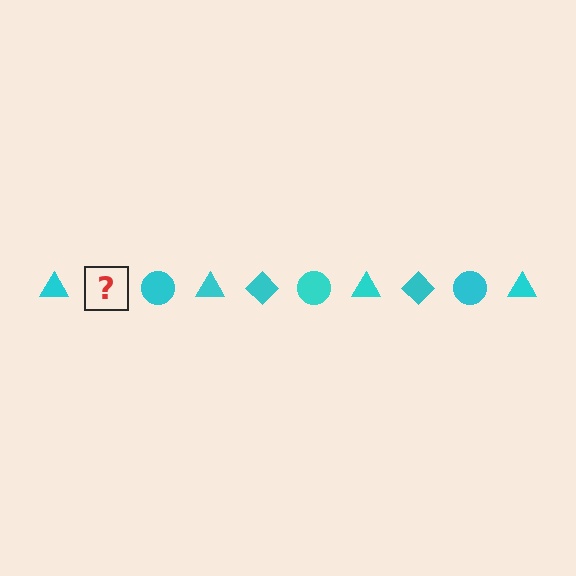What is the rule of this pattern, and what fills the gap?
The rule is that the pattern cycles through triangle, diamond, circle shapes in cyan. The gap should be filled with a cyan diamond.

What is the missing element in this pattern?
The missing element is a cyan diamond.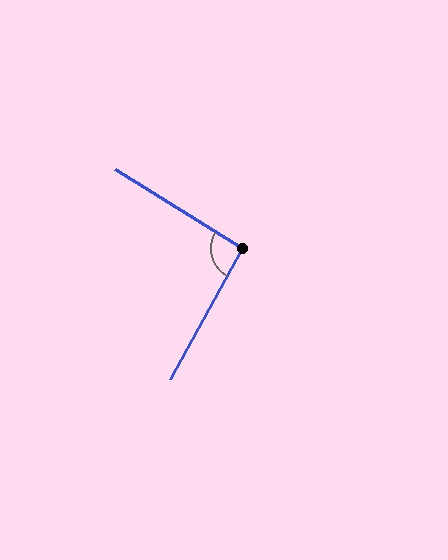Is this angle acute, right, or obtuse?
It is approximately a right angle.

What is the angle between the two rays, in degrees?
Approximately 93 degrees.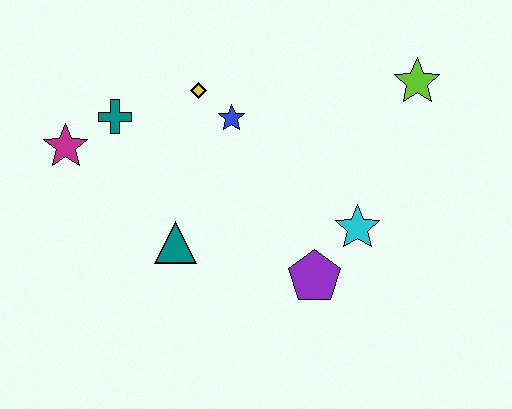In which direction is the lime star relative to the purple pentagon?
The lime star is above the purple pentagon.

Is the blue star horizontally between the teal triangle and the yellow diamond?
No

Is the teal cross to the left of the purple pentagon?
Yes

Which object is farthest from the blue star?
The lime star is farthest from the blue star.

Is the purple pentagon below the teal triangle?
Yes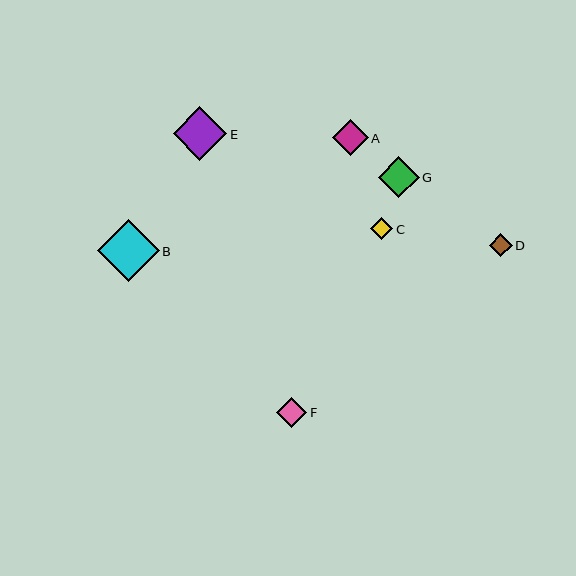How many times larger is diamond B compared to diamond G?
Diamond B is approximately 1.5 times the size of diamond G.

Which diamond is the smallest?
Diamond C is the smallest with a size of approximately 22 pixels.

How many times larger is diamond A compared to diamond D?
Diamond A is approximately 1.6 times the size of diamond D.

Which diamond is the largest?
Diamond B is the largest with a size of approximately 62 pixels.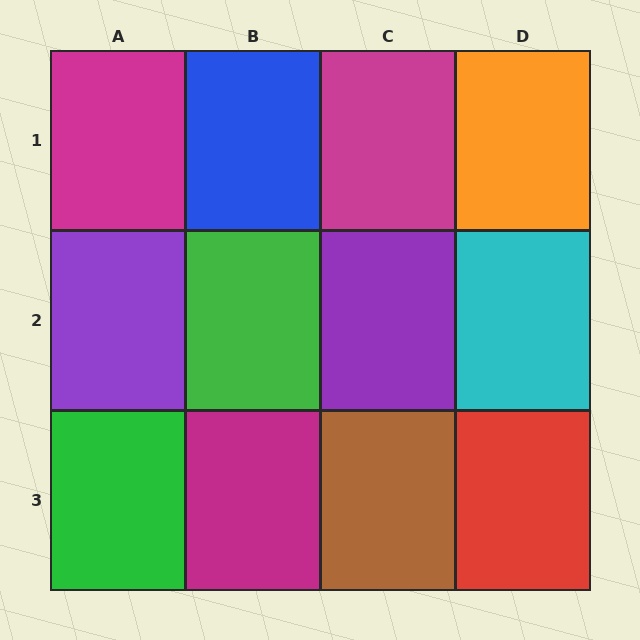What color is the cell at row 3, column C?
Brown.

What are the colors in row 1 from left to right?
Magenta, blue, magenta, orange.